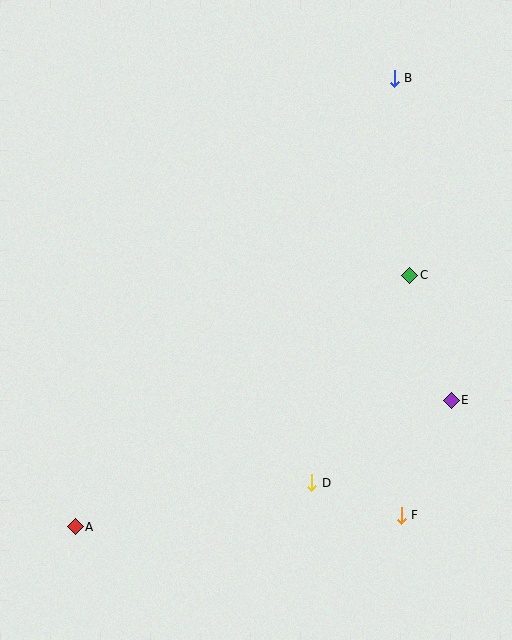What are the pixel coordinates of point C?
Point C is at (410, 275).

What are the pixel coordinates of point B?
Point B is at (394, 78).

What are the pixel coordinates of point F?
Point F is at (401, 515).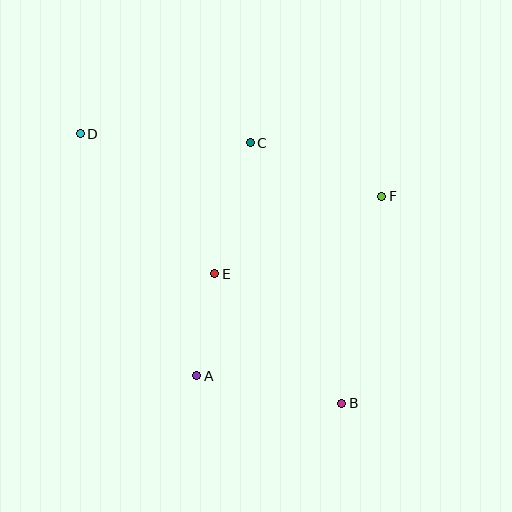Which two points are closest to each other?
Points A and E are closest to each other.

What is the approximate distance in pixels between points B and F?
The distance between B and F is approximately 211 pixels.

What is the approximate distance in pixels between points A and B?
The distance between A and B is approximately 147 pixels.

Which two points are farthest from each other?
Points B and D are farthest from each other.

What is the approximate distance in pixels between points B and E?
The distance between B and E is approximately 181 pixels.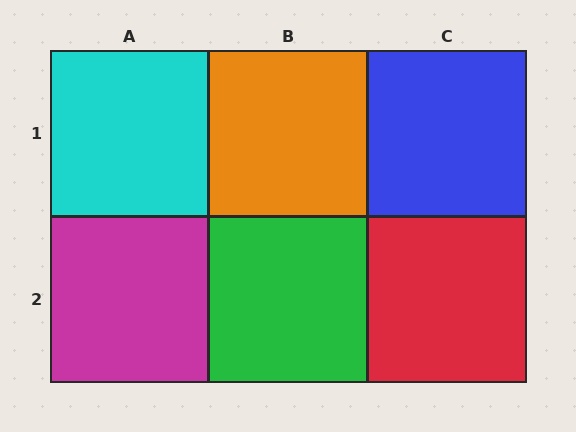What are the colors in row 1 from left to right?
Cyan, orange, blue.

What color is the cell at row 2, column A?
Magenta.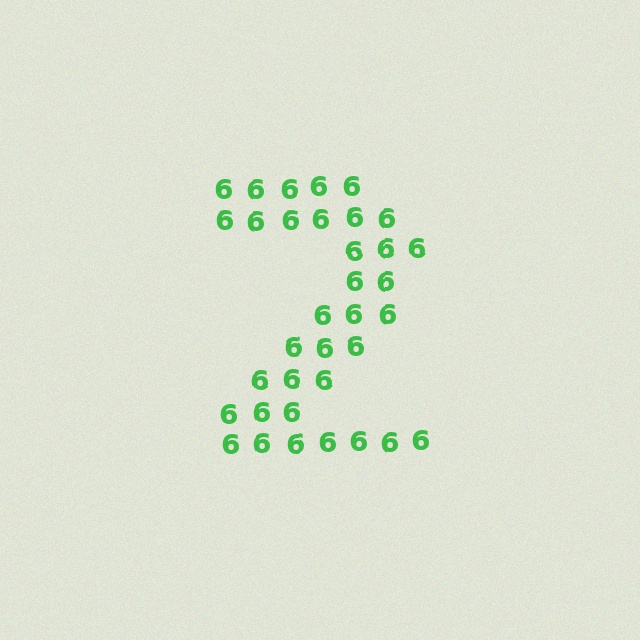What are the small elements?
The small elements are digit 6's.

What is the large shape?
The large shape is the digit 2.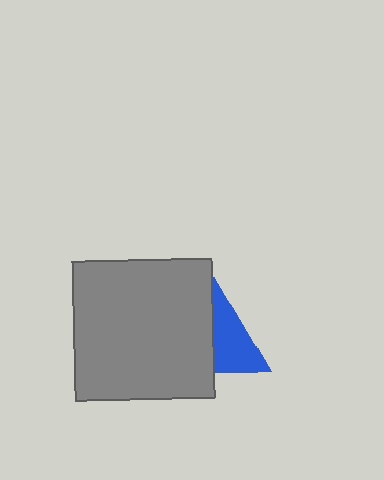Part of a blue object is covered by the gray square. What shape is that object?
It is a triangle.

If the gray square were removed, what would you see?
You would see the complete blue triangle.